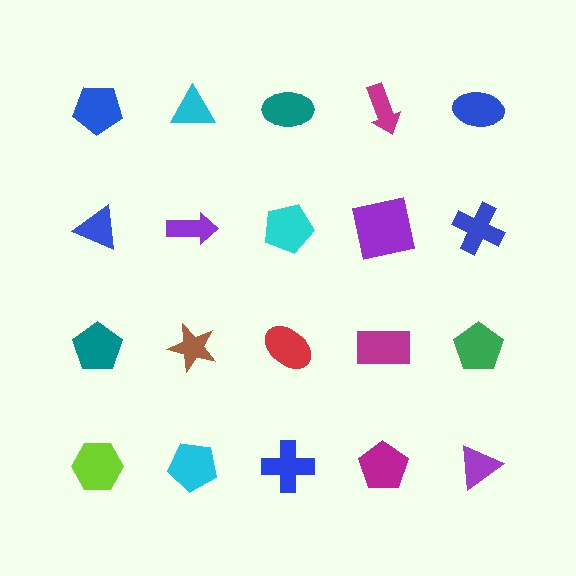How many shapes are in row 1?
5 shapes.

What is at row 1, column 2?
A cyan triangle.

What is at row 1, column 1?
A blue pentagon.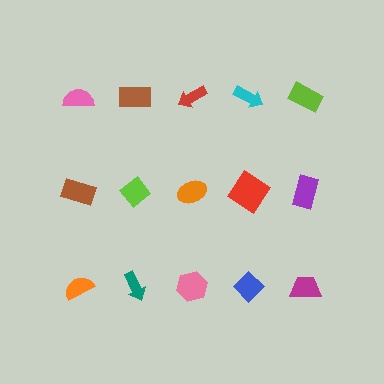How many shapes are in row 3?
5 shapes.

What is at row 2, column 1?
A brown rectangle.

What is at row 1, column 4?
A cyan arrow.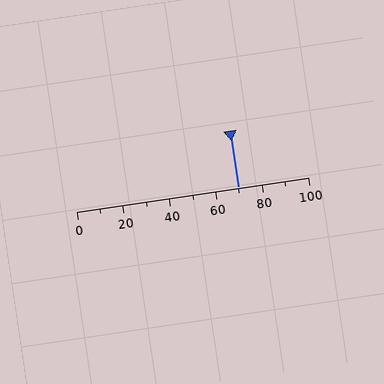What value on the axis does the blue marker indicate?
The marker indicates approximately 70.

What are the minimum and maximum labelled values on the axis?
The axis runs from 0 to 100.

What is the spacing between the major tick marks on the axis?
The major ticks are spaced 20 apart.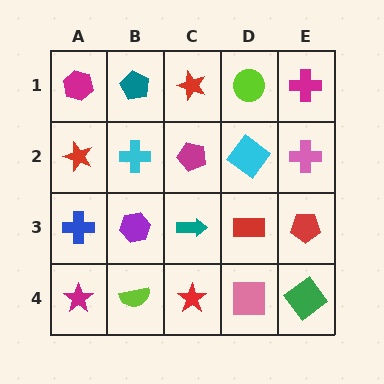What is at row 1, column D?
A lime circle.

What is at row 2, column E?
A pink cross.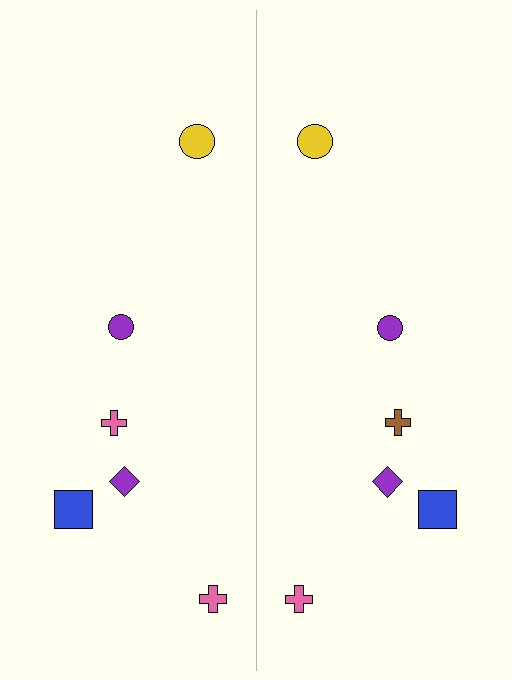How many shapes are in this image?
There are 12 shapes in this image.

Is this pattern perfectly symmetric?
No, the pattern is not perfectly symmetric. The brown cross on the right side breaks the symmetry — its mirror counterpart is pink.